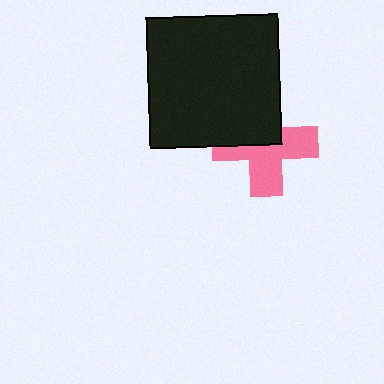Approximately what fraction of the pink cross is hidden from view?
Roughly 42% of the pink cross is hidden behind the black square.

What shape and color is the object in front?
The object in front is a black square.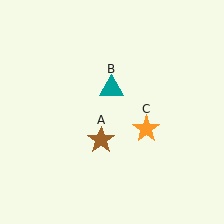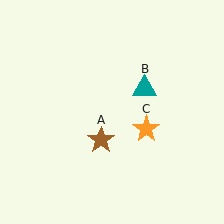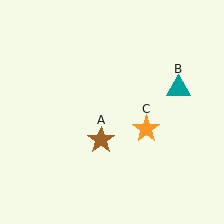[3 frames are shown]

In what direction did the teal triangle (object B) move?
The teal triangle (object B) moved right.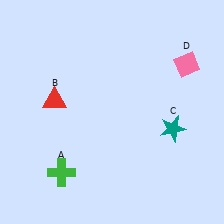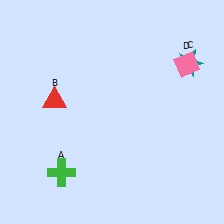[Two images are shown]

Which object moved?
The teal star (C) moved up.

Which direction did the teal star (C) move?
The teal star (C) moved up.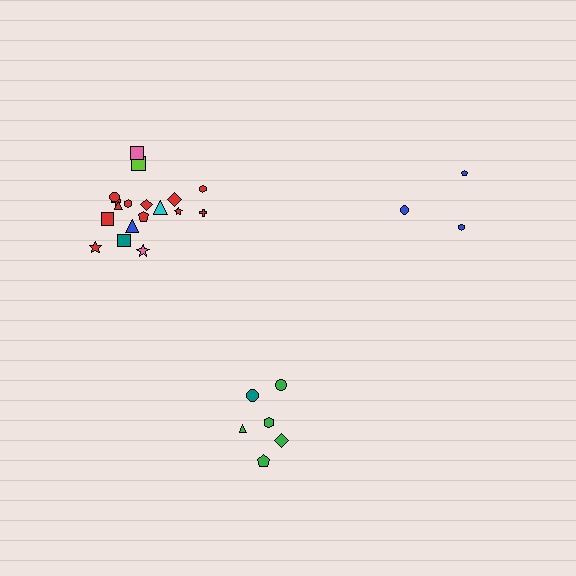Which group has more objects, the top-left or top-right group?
The top-left group.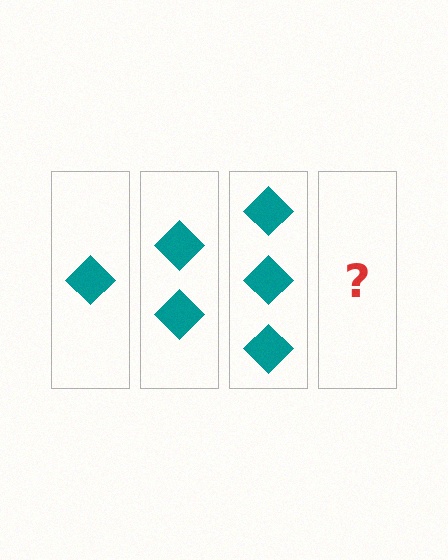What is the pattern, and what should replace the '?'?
The pattern is that each step adds one more diamond. The '?' should be 4 diamonds.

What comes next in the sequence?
The next element should be 4 diamonds.